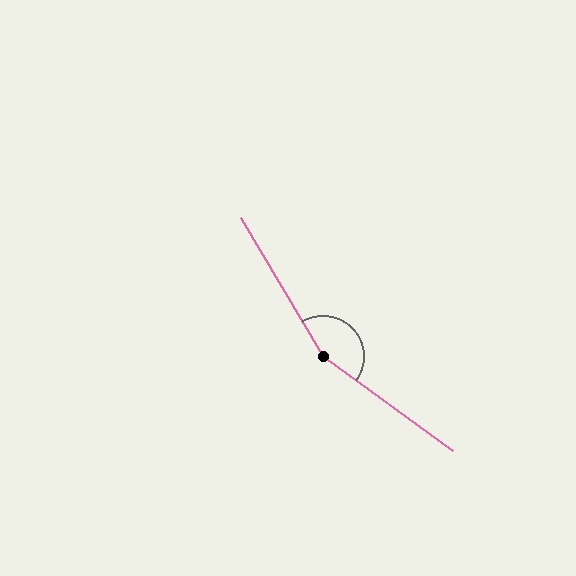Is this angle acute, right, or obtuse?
It is obtuse.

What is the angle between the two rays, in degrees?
Approximately 157 degrees.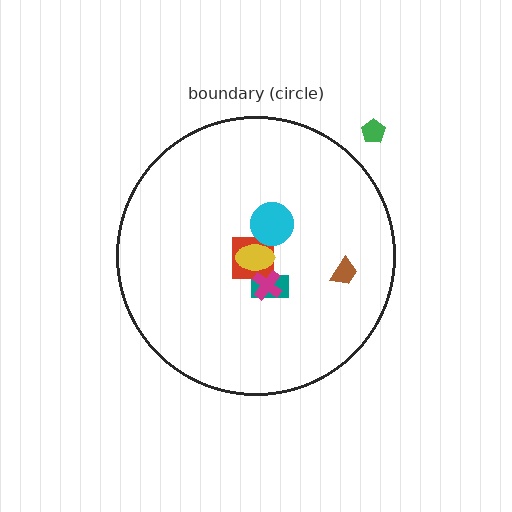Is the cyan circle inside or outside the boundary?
Inside.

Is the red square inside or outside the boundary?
Inside.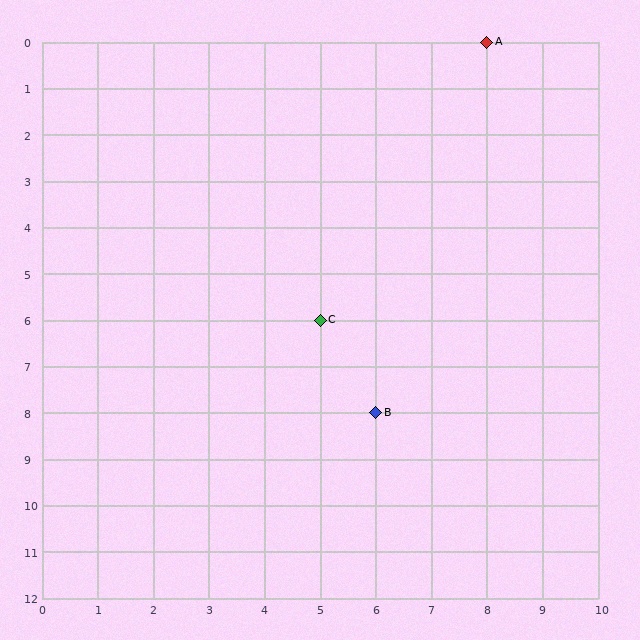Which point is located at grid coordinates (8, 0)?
Point A is at (8, 0).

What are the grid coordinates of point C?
Point C is at grid coordinates (5, 6).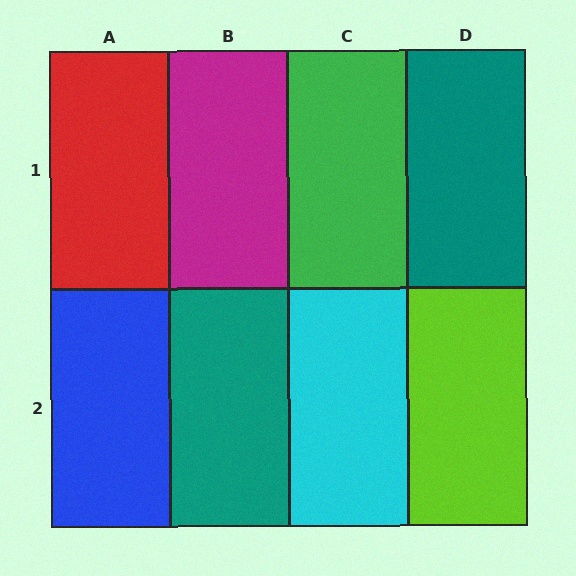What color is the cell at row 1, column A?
Red.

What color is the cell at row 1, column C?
Green.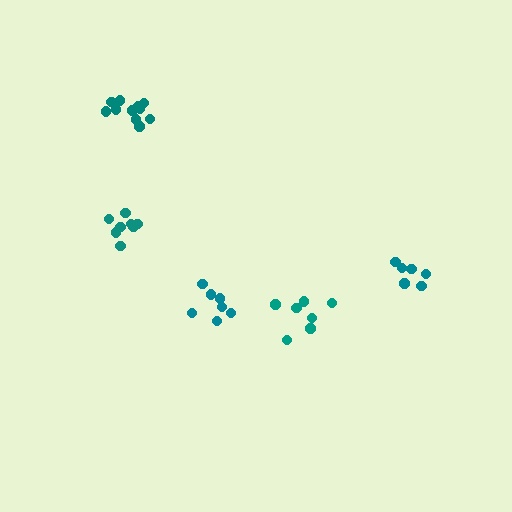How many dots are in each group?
Group 1: 6 dots, Group 2: 7 dots, Group 3: 7 dots, Group 4: 8 dots, Group 5: 11 dots (39 total).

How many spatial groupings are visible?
There are 5 spatial groupings.